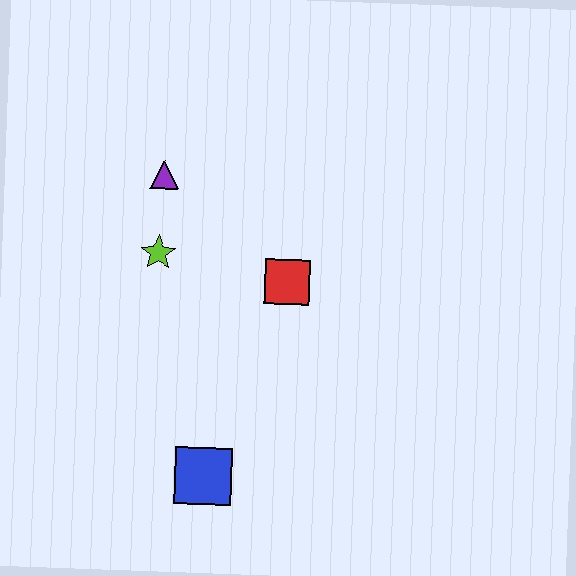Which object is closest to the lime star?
The purple triangle is closest to the lime star.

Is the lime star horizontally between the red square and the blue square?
No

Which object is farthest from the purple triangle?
The blue square is farthest from the purple triangle.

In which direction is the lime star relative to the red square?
The lime star is to the left of the red square.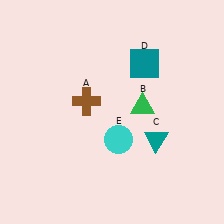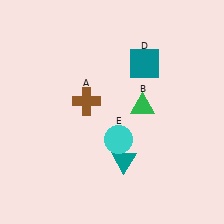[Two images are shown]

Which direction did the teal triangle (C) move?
The teal triangle (C) moved left.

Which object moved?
The teal triangle (C) moved left.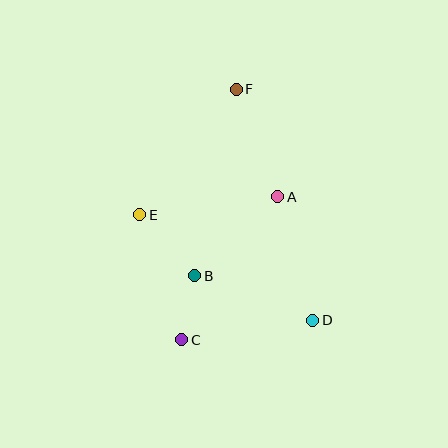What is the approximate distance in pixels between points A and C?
The distance between A and C is approximately 172 pixels.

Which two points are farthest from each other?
Points C and F are farthest from each other.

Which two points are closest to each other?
Points B and C are closest to each other.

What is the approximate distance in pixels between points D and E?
The distance between D and E is approximately 203 pixels.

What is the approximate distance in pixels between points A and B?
The distance between A and B is approximately 114 pixels.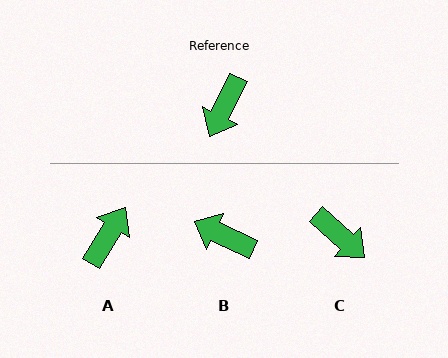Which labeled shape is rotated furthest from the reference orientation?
A, about 175 degrees away.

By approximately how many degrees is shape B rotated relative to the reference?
Approximately 89 degrees clockwise.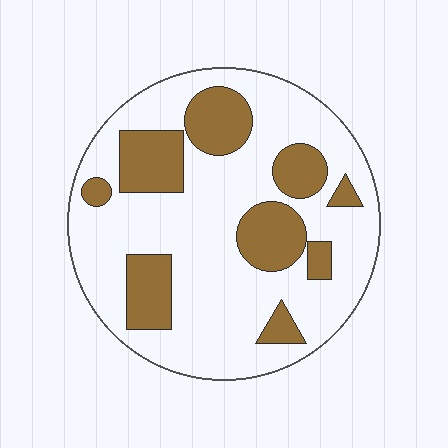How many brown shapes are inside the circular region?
9.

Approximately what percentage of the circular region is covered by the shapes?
Approximately 30%.